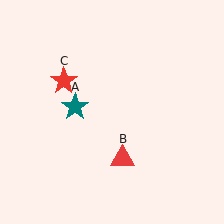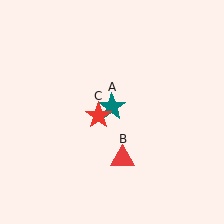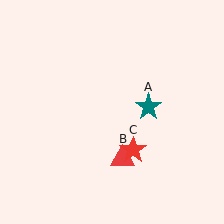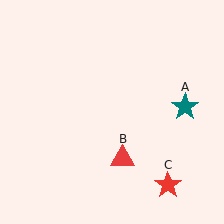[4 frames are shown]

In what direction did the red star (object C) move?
The red star (object C) moved down and to the right.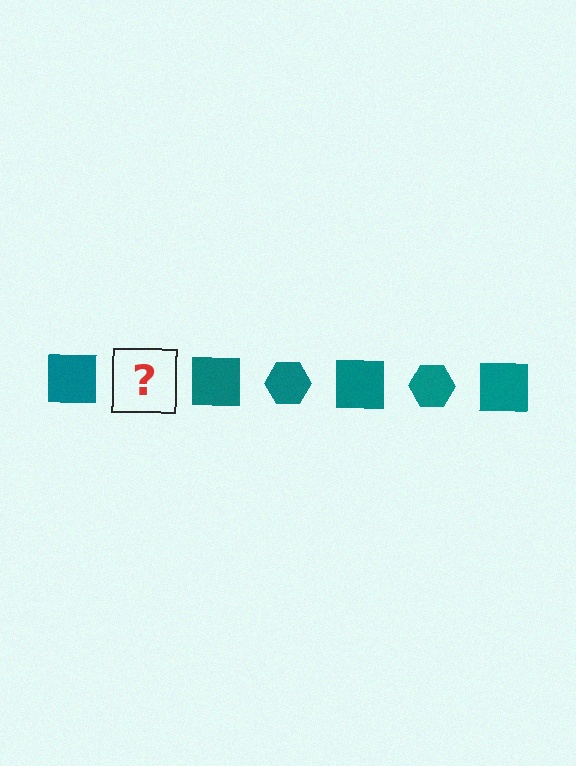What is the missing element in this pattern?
The missing element is a teal hexagon.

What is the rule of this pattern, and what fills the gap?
The rule is that the pattern cycles through square, hexagon shapes in teal. The gap should be filled with a teal hexagon.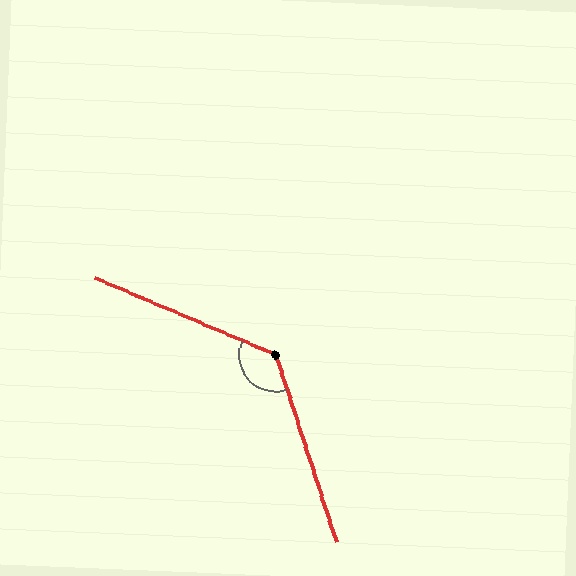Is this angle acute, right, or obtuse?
It is obtuse.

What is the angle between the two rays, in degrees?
Approximately 131 degrees.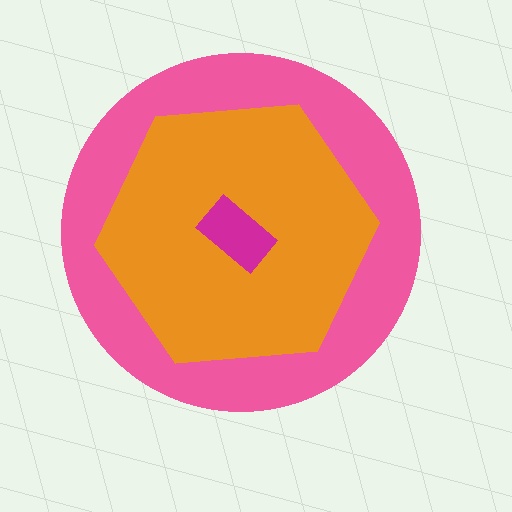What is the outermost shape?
The pink circle.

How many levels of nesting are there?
3.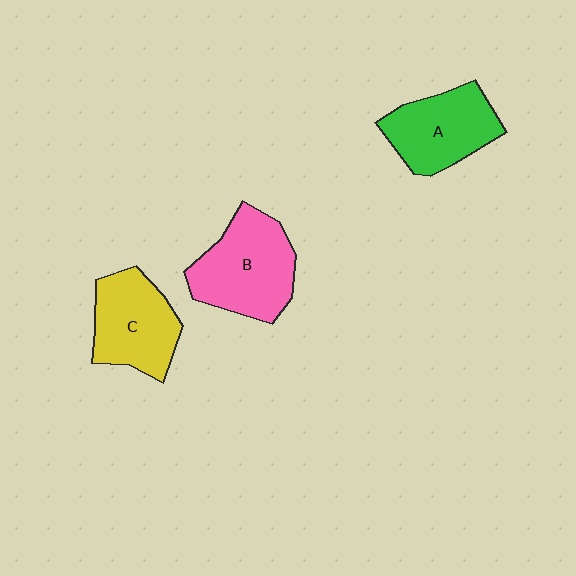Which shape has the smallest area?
Shape A (green).